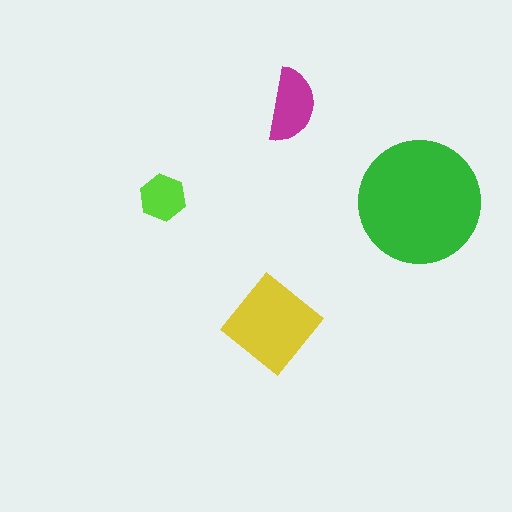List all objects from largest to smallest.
The green circle, the yellow diamond, the magenta semicircle, the lime hexagon.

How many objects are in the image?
There are 4 objects in the image.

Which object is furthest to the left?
The lime hexagon is leftmost.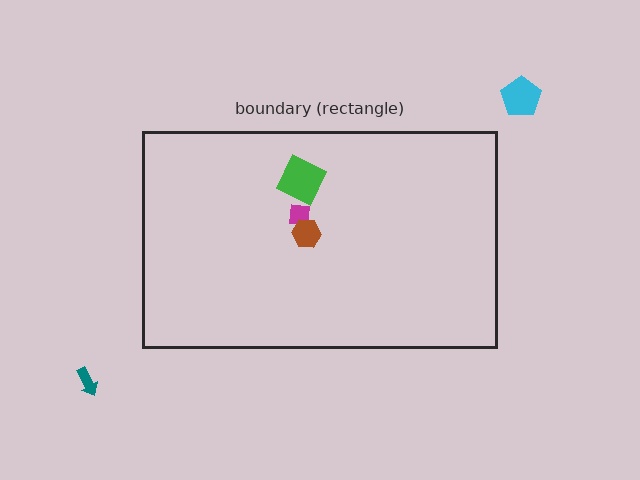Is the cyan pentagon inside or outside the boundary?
Outside.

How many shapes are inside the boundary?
3 inside, 2 outside.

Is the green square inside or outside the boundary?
Inside.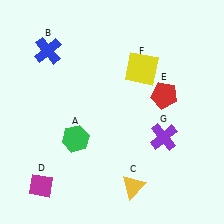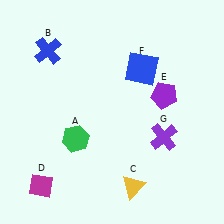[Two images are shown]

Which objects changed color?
E changed from red to purple. F changed from yellow to blue.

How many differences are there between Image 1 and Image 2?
There are 2 differences between the two images.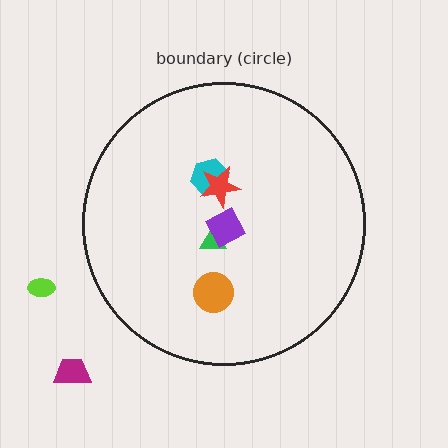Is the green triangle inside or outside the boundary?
Inside.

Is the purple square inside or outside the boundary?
Inside.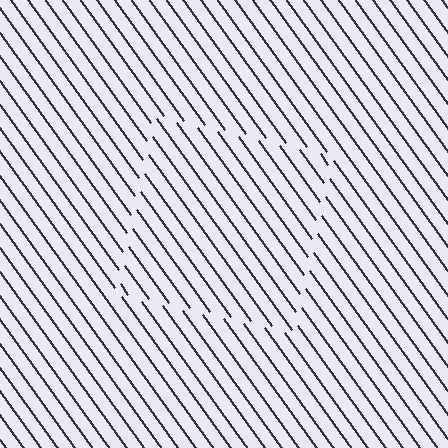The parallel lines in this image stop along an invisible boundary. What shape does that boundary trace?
An illusory square. The interior of the shape contains the same grating, shifted by half a period — the contour is defined by the phase discontinuity where line-ends from the inner and outer gratings abut.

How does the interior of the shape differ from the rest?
The interior of the shape contains the same grating, shifted by half a period — the contour is defined by the phase discontinuity where line-ends from the inner and outer gratings abut.